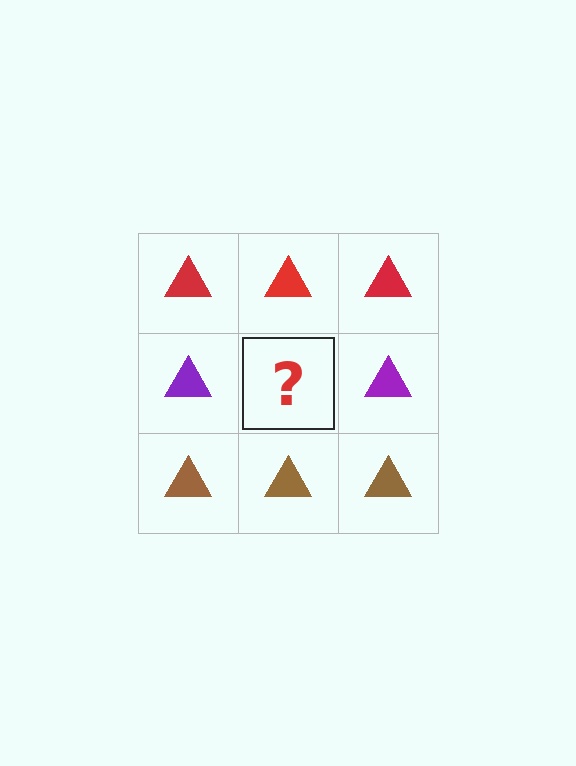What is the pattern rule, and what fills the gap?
The rule is that each row has a consistent color. The gap should be filled with a purple triangle.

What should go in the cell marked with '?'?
The missing cell should contain a purple triangle.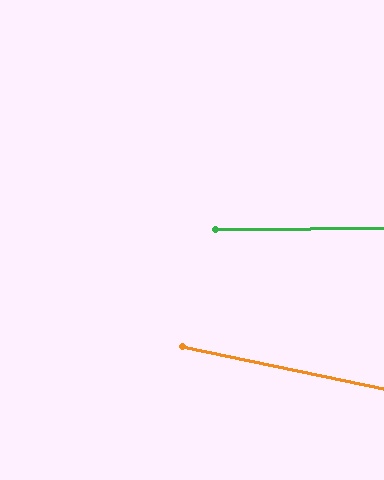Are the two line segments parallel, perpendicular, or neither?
Neither parallel nor perpendicular — they differ by about 12°.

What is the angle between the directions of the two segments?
Approximately 12 degrees.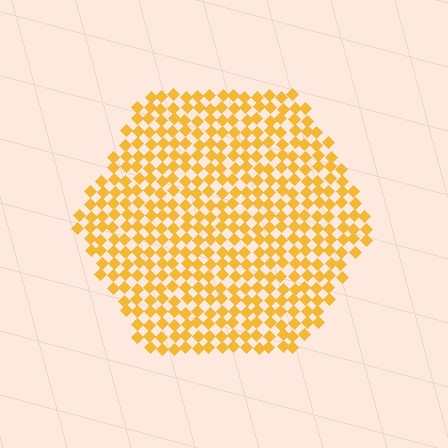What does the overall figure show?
The overall figure shows a hexagon.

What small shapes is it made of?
It is made of small diamonds.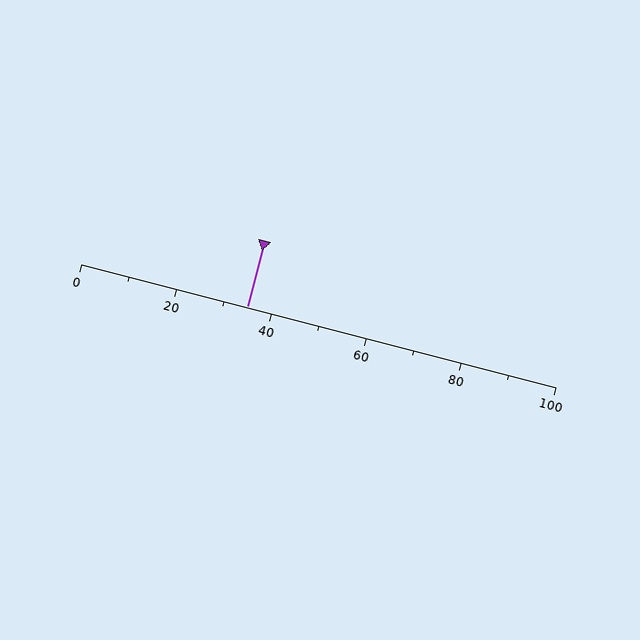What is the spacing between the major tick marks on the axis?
The major ticks are spaced 20 apart.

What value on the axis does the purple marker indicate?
The marker indicates approximately 35.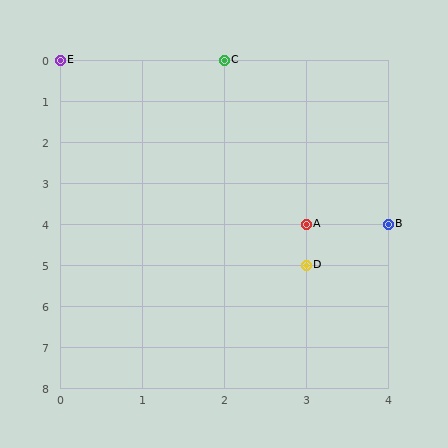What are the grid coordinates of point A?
Point A is at grid coordinates (3, 4).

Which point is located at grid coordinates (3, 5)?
Point D is at (3, 5).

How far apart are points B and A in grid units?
Points B and A are 1 column apart.